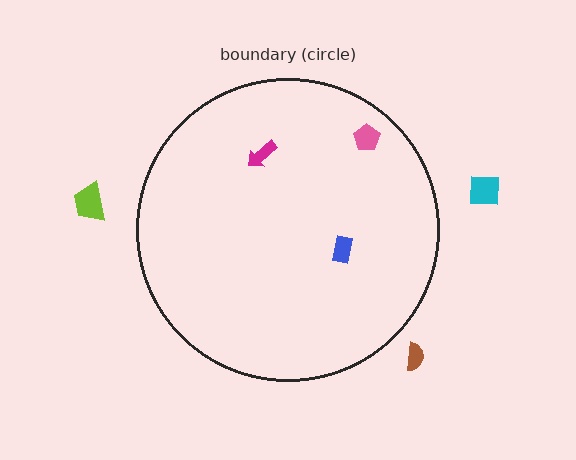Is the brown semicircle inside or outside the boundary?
Outside.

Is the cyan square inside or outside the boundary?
Outside.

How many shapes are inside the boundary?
3 inside, 3 outside.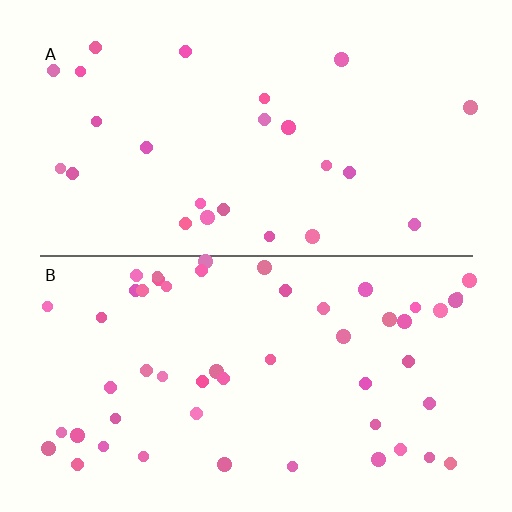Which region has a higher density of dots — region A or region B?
B (the bottom).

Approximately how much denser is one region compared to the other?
Approximately 2.1× — region B over region A.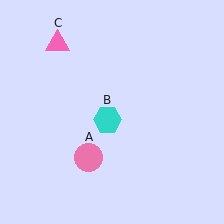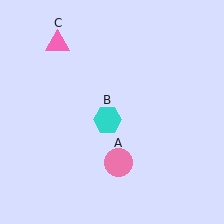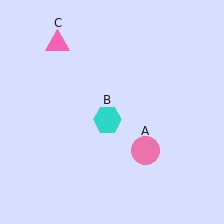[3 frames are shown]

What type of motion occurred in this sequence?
The pink circle (object A) rotated counterclockwise around the center of the scene.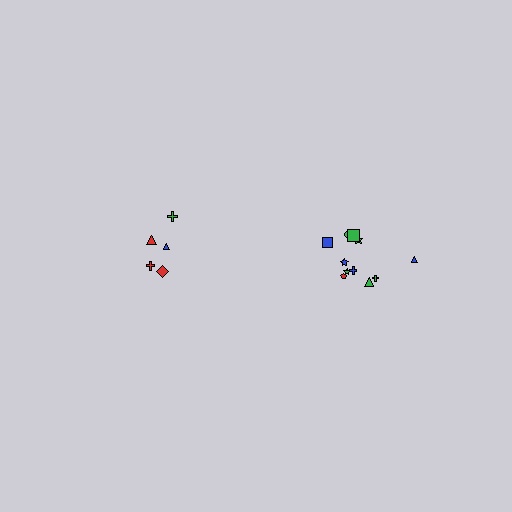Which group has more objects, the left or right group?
The right group.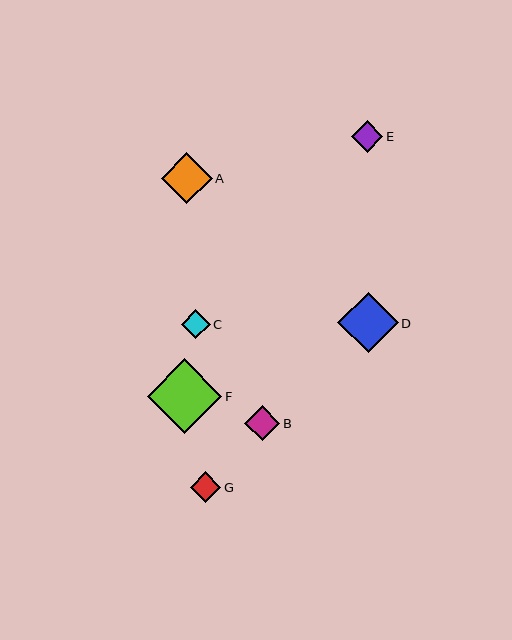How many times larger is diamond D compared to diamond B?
Diamond D is approximately 1.7 times the size of diamond B.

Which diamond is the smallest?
Diamond C is the smallest with a size of approximately 29 pixels.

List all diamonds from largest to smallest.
From largest to smallest: F, D, A, B, E, G, C.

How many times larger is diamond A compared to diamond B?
Diamond A is approximately 1.4 times the size of diamond B.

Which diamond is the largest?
Diamond F is the largest with a size of approximately 75 pixels.